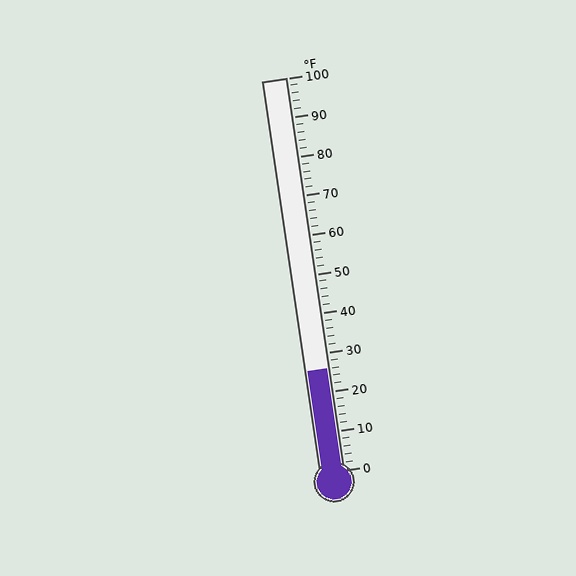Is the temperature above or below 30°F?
The temperature is below 30°F.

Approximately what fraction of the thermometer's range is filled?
The thermometer is filled to approximately 25% of its range.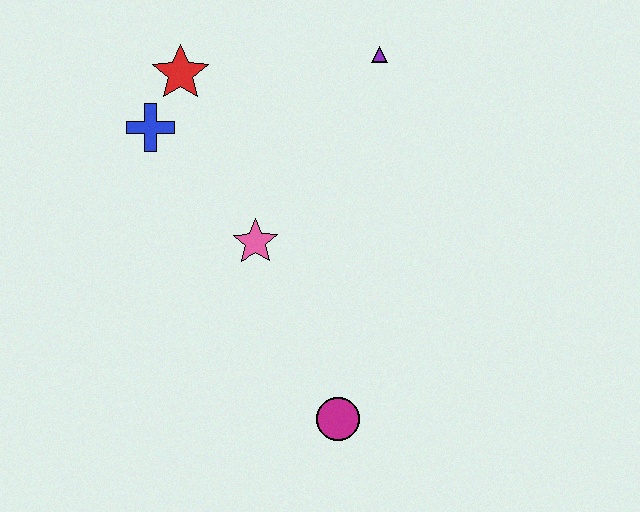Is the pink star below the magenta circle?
No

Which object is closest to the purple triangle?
The red star is closest to the purple triangle.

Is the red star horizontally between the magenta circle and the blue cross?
Yes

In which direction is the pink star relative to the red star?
The pink star is below the red star.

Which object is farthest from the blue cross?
The magenta circle is farthest from the blue cross.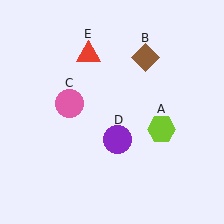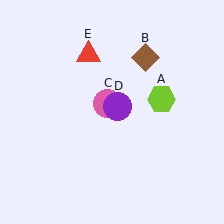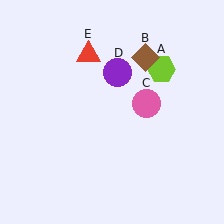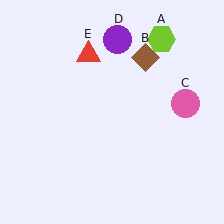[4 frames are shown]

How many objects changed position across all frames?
3 objects changed position: lime hexagon (object A), pink circle (object C), purple circle (object D).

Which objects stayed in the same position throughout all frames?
Brown diamond (object B) and red triangle (object E) remained stationary.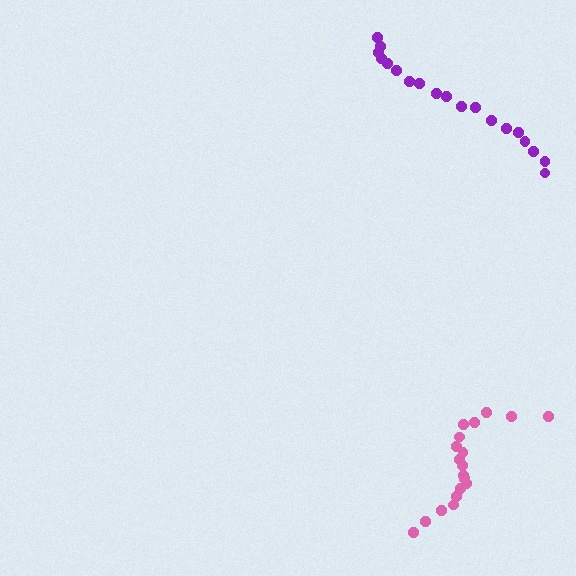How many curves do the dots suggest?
There are 2 distinct paths.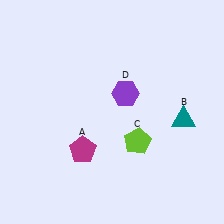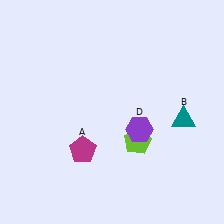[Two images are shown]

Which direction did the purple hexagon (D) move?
The purple hexagon (D) moved down.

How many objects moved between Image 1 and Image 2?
1 object moved between the two images.